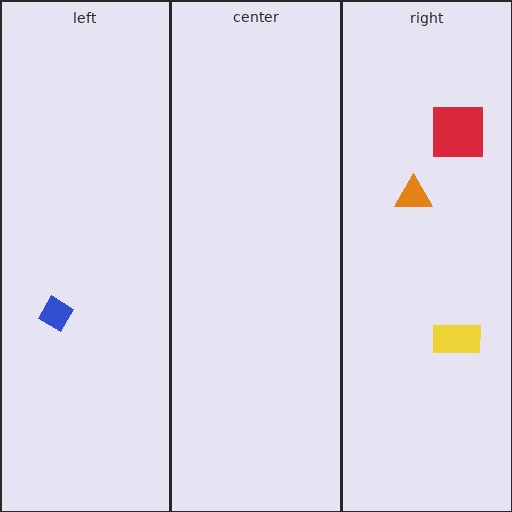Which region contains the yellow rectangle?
The right region.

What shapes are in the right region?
The red square, the yellow rectangle, the orange triangle.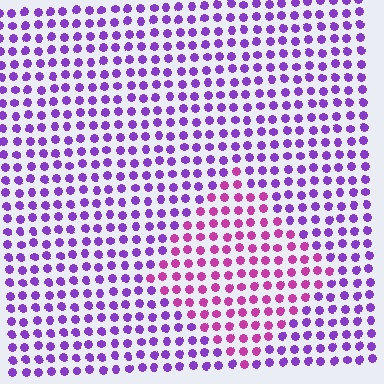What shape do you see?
I see a diamond.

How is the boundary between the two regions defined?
The boundary is defined purely by a slight shift in hue (about 41 degrees). Spacing, size, and orientation are identical on both sides.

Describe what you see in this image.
The image is filled with small purple elements in a uniform arrangement. A diamond-shaped region is visible where the elements are tinted to a slightly different hue, forming a subtle color boundary.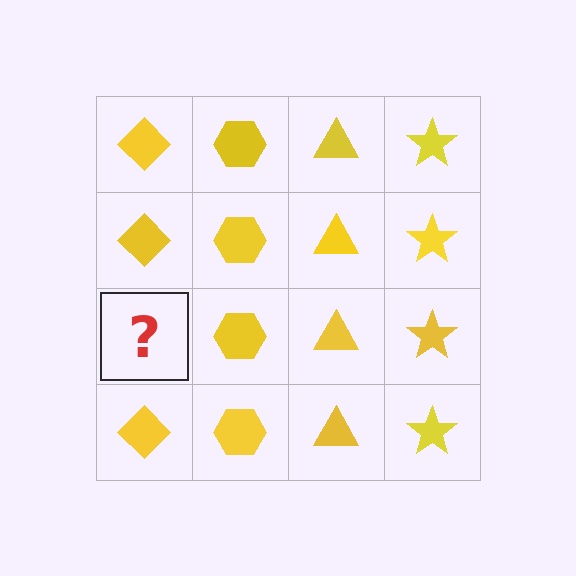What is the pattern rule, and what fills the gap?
The rule is that each column has a consistent shape. The gap should be filled with a yellow diamond.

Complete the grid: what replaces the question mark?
The question mark should be replaced with a yellow diamond.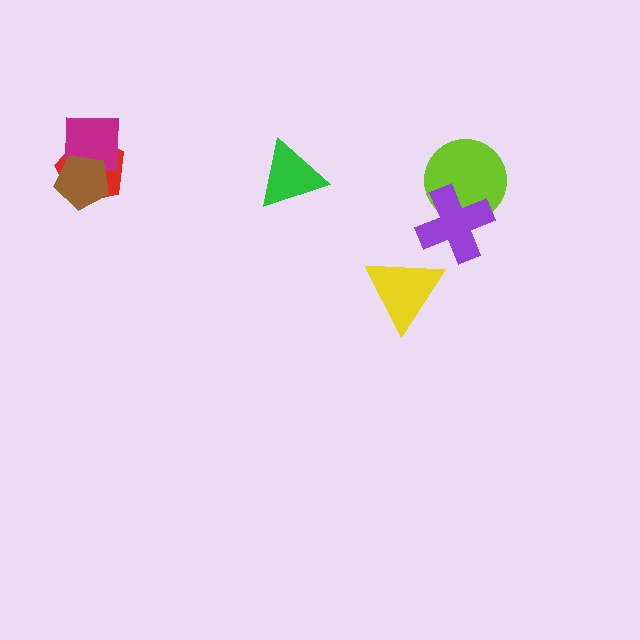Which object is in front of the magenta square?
The brown pentagon is in front of the magenta square.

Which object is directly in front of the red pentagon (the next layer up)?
The magenta square is directly in front of the red pentagon.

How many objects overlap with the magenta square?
2 objects overlap with the magenta square.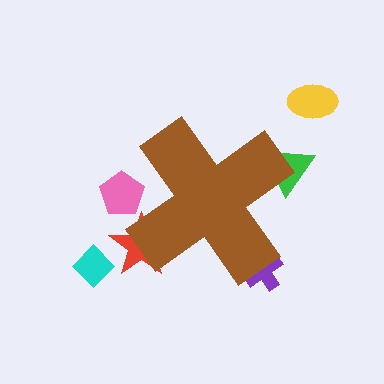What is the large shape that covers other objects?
A brown cross.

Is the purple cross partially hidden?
Yes, the purple cross is partially hidden behind the brown cross.